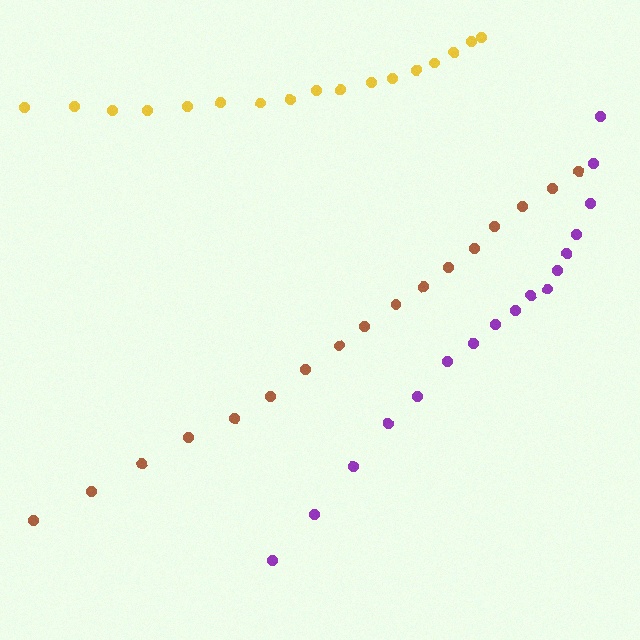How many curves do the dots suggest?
There are 3 distinct paths.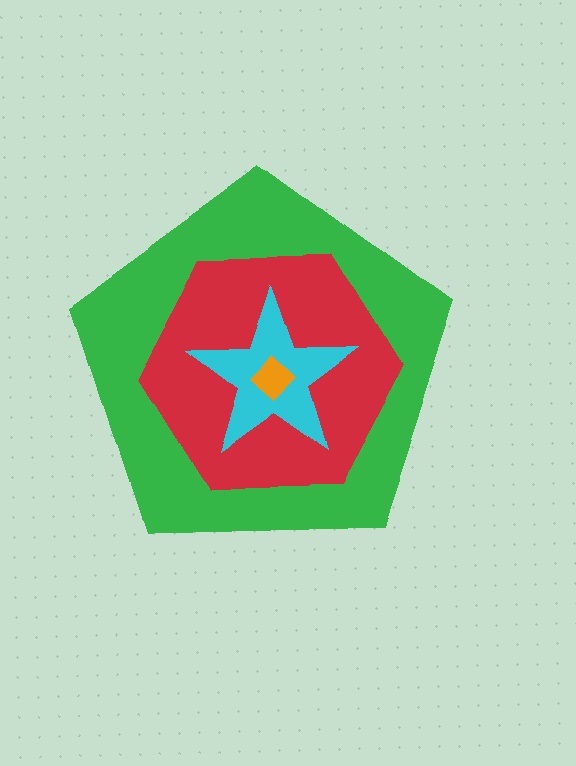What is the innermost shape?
The orange diamond.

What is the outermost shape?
The green pentagon.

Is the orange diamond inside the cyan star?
Yes.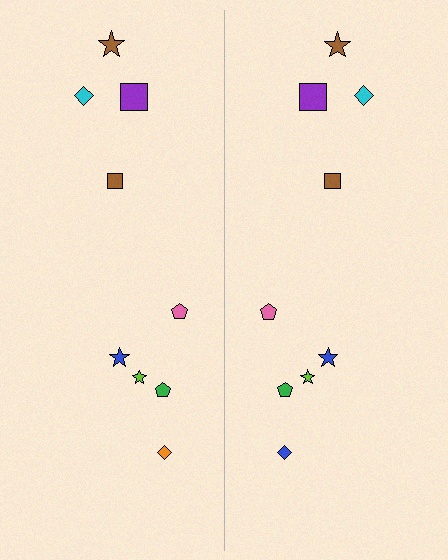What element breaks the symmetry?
The blue diamond on the right side breaks the symmetry — its mirror counterpart is orange.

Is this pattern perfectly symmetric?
No, the pattern is not perfectly symmetric. The blue diamond on the right side breaks the symmetry — its mirror counterpart is orange.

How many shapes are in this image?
There are 18 shapes in this image.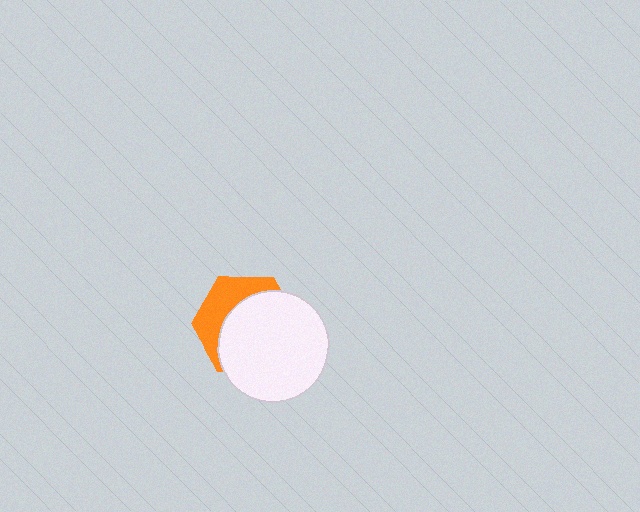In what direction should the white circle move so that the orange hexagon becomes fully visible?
The white circle should move toward the lower-right. That is the shortest direction to clear the overlap and leave the orange hexagon fully visible.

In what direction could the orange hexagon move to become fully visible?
The orange hexagon could move toward the upper-left. That would shift it out from behind the white circle entirely.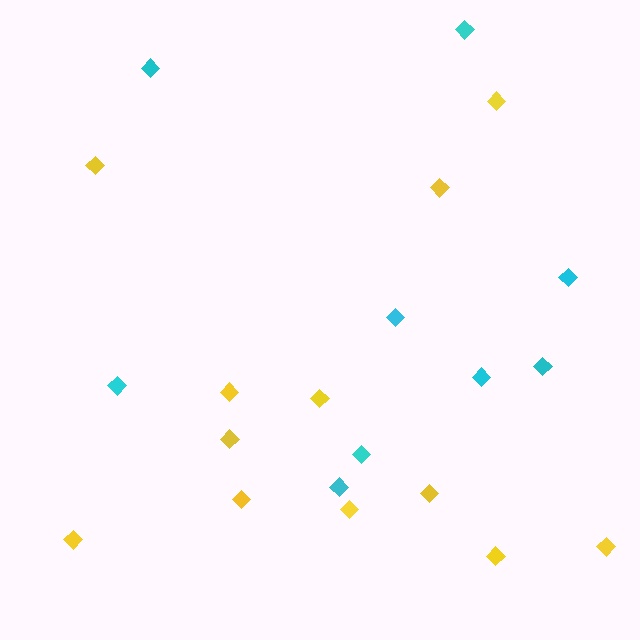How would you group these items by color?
There are 2 groups: one group of yellow diamonds (12) and one group of cyan diamonds (9).